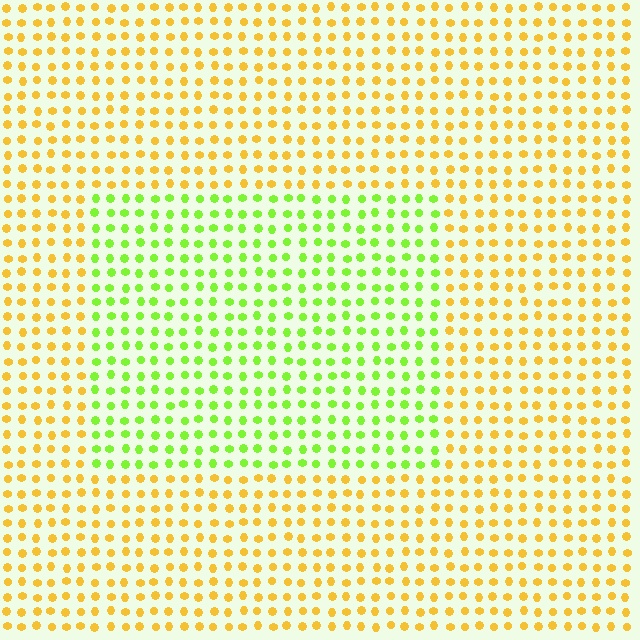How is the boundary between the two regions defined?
The boundary is defined purely by a slight shift in hue (about 53 degrees). Spacing, size, and orientation are identical on both sides.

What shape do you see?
I see a rectangle.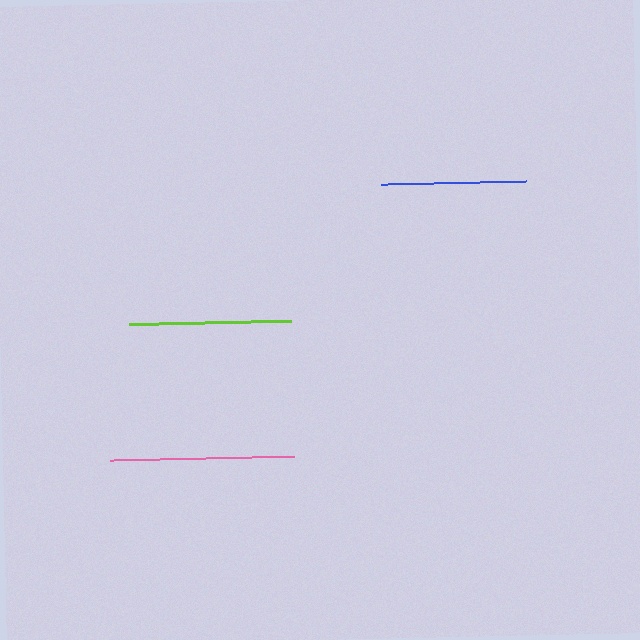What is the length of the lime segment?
The lime segment is approximately 161 pixels long.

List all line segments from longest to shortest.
From longest to shortest: pink, lime, blue.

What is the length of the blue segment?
The blue segment is approximately 145 pixels long.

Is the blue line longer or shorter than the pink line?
The pink line is longer than the blue line.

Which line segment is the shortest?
The blue line is the shortest at approximately 145 pixels.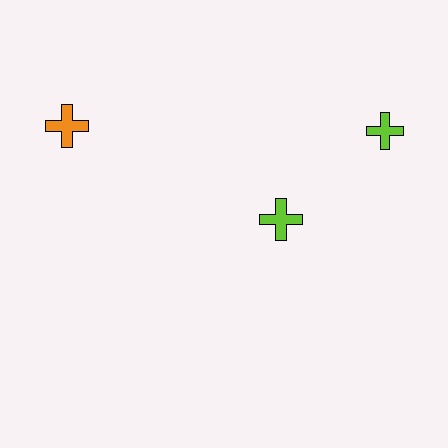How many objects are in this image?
There are 3 objects.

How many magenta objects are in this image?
There are no magenta objects.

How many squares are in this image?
There are no squares.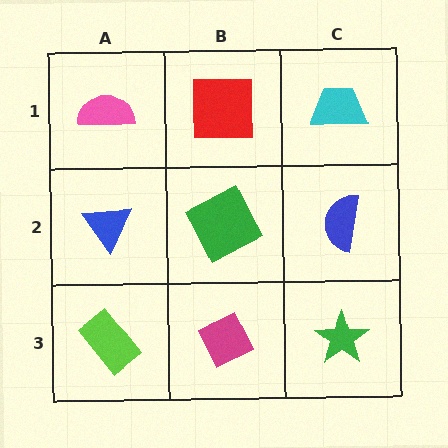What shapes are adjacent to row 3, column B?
A green square (row 2, column B), a lime rectangle (row 3, column A), a green star (row 3, column C).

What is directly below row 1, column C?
A blue semicircle.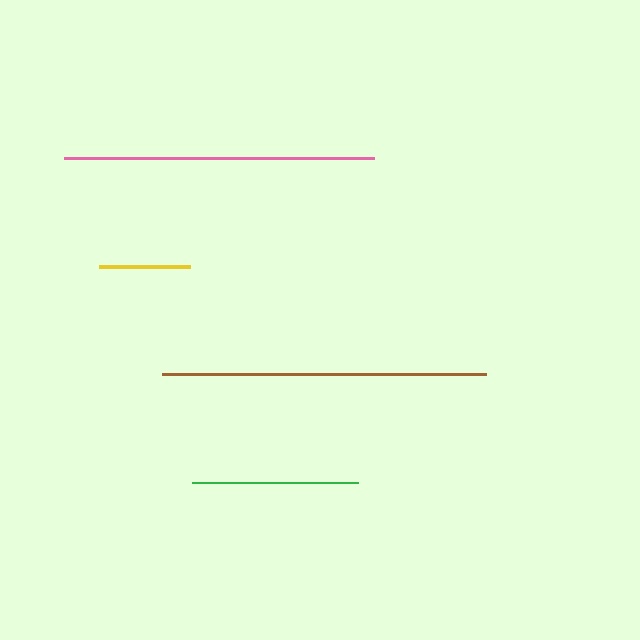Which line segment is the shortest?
The yellow line is the shortest at approximately 91 pixels.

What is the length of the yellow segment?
The yellow segment is approximately 91 pixels long.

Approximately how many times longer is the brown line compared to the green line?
The brown line is approximately 2.0 times the length of the green line.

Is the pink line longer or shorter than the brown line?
The brown line is longer than the pink line.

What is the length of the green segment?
The green segment is approximately 166 pixels long.